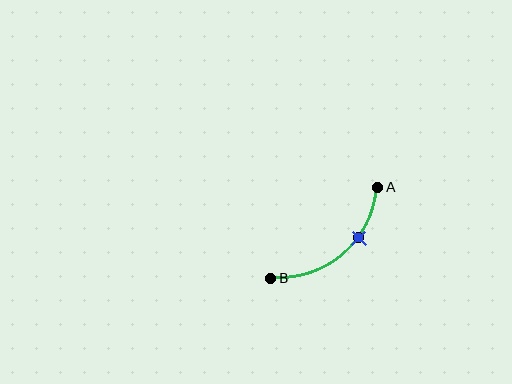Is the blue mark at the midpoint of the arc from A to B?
No. The blue mark lies on the arc but is closer to endpoint A. The arc midpoint would be at the point on the curve equidistant along the arc from both A and B.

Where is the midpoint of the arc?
The arc midpoint is the point on the curve farthest from the straight line joining A and B. It sits below and to the right of that line.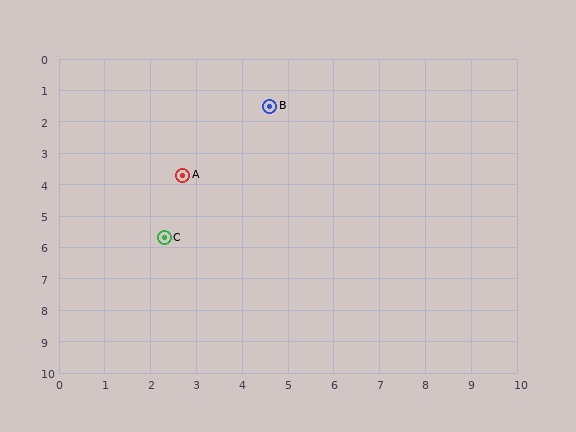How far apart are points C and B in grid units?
Points C and B are about 4.8 grid units apart.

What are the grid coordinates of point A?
Point A is at approximately (2.7, 3.7).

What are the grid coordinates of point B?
Point B is at approximately (4.6, 1.5).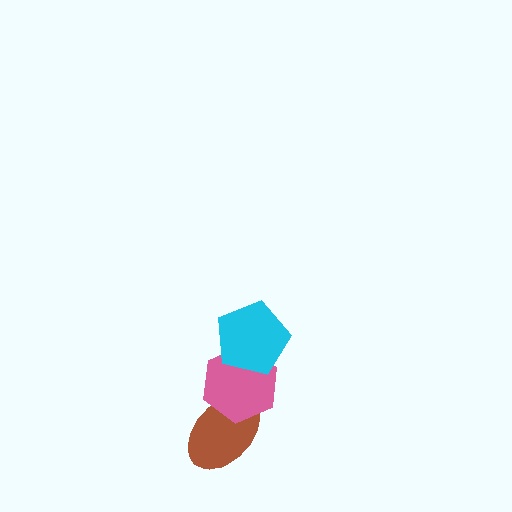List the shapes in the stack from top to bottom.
From top to bottom: the cyan pentagon, the pink hexagon, the brown ellipse.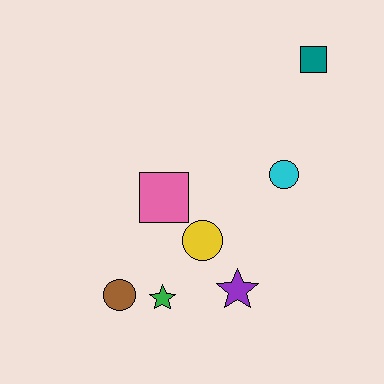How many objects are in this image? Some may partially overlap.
There are 7 objects.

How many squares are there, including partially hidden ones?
There are 2 squares.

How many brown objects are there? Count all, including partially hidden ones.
There is 1 brown object.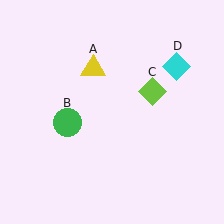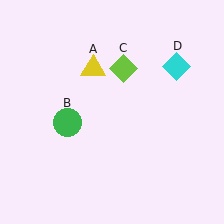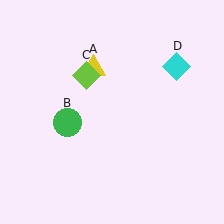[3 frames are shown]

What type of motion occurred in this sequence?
The lime diamond (object C) rotated counterclockwise around the center of the scene.